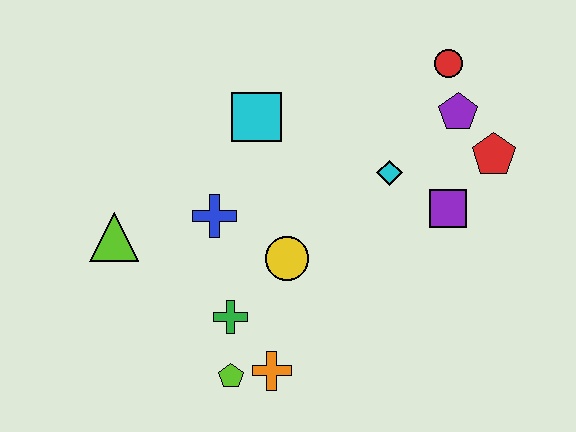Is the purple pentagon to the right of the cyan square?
Yes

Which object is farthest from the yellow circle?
The red circle is farthest from the yellow circle.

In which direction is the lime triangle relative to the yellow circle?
The lime triangle is to the left of the yellow circle.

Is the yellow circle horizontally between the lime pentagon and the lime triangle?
No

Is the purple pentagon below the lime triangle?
No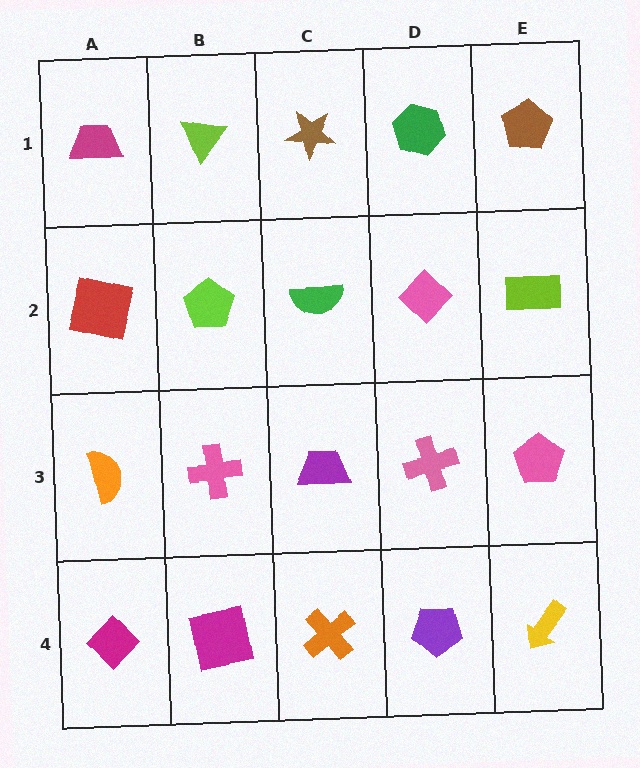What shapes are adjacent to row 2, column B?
A lime triangle (row 1, column B), a pink cross (row 3, column B), a red square (row 2, column A), a green semicircle (row 2, column C).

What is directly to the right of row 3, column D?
A pink pentagon.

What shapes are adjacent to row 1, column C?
A green semicircle (row 2, column C), a lime triangle (row 1, column B), a green hexagon (row 1, column D).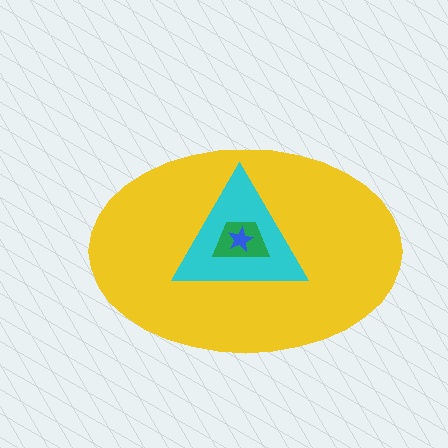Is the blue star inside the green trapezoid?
Yes.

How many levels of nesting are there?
4.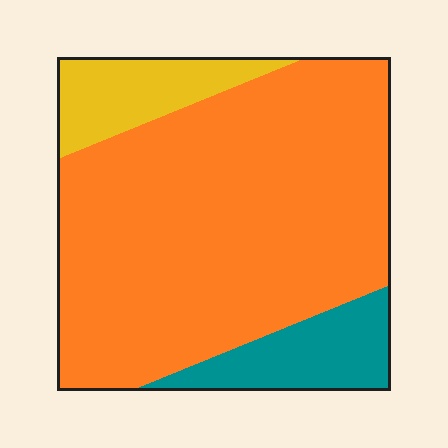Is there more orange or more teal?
Orange.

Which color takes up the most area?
Orange, at roughly 75%.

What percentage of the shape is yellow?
Yellow takes up about one eighth (1/8) of the shape.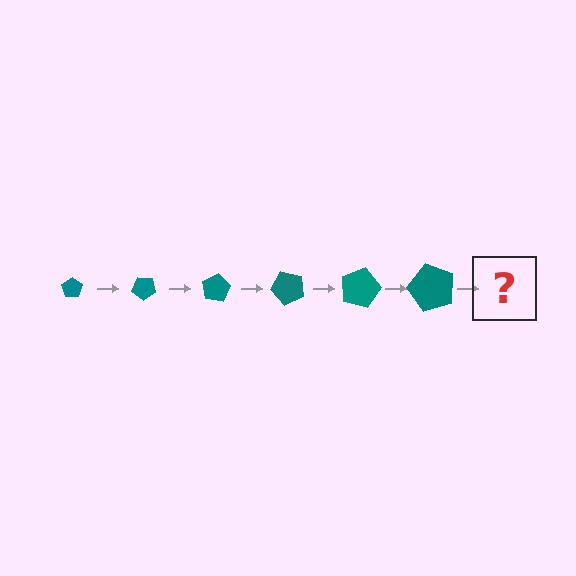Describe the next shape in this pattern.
It should be a pentagon, larger than the previous one and rotated 240 degrees from the start.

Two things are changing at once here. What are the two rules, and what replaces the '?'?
The two rules are that the pentagon grows larger each step and it rotates 40 degrees each step. The '?' should be a pentagon, larger than the previous one and rotated 240 degrees from the start.